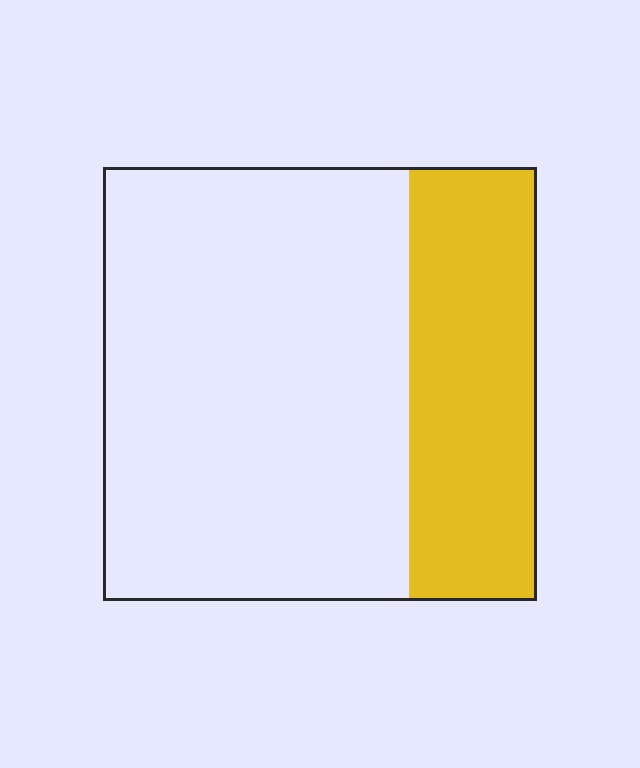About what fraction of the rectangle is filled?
About one third (1/3).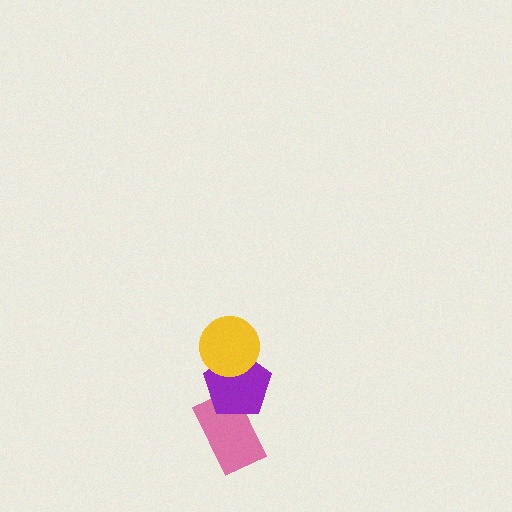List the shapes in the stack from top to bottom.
From top to bottom: the yellow circle, the purple pentagon, the pink rectangle.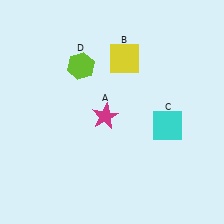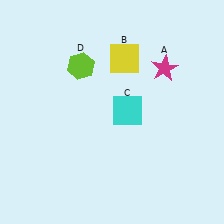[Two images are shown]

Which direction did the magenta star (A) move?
The magenta star (A) moved right.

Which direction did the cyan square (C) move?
The cyan square (C) moved left.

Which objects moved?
The objects that moved are: the magenta star (A), the cyan square (C).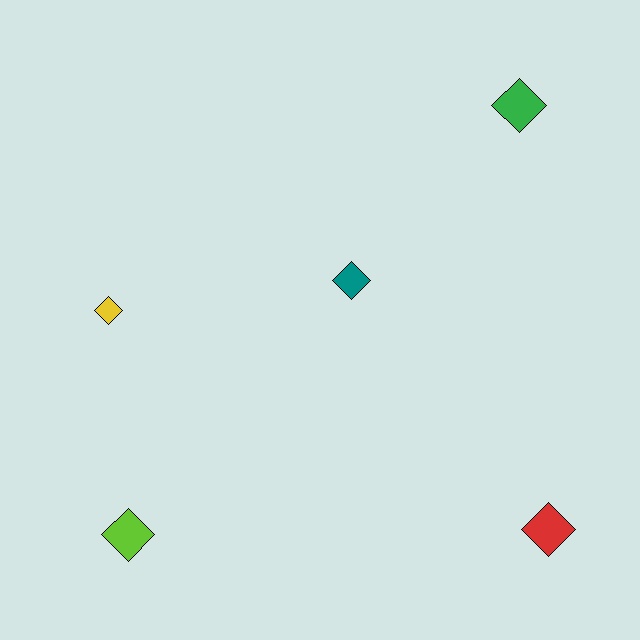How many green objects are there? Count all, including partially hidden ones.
There is 1 green object.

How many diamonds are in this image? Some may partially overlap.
There are 5 diamonds.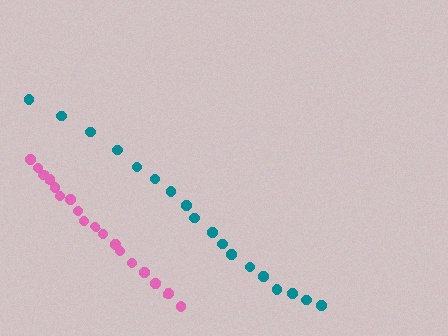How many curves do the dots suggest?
There are 2 distinct paths.